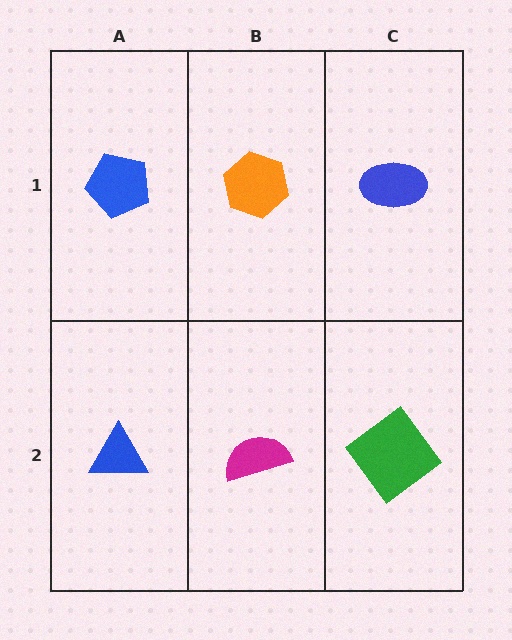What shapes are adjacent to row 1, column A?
A blue triangle (row 2, column A), an orange hexagon (row 1, column B).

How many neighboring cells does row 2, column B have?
3.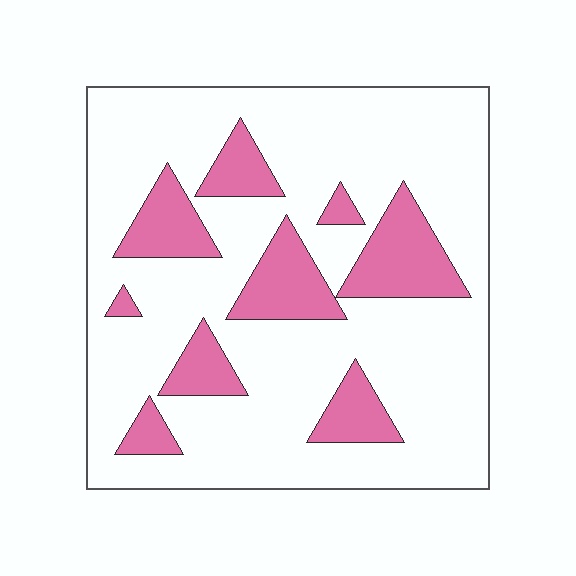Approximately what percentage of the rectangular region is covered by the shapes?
Approximately 20%.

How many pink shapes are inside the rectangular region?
9.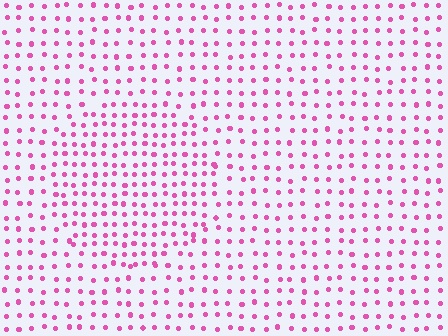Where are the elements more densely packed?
The elements are more densely packed inside the circle boundary.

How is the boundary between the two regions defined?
The boundary is defined by a change in element density (approximately 1.5x ratio). All elements are the same color, size, and shape.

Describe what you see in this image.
The image contains small pink elements arranged at two different densities. A circle-shaped region is visible where the elements are more densely packed than the surrounding area.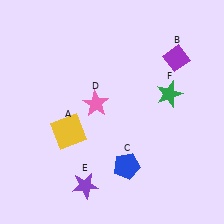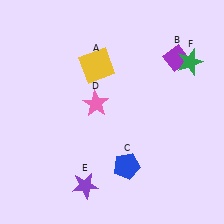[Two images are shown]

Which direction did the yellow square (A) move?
The yellow square (A) moved up.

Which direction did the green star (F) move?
The green star (F) moved up.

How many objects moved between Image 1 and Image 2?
2 objects moved between the two images.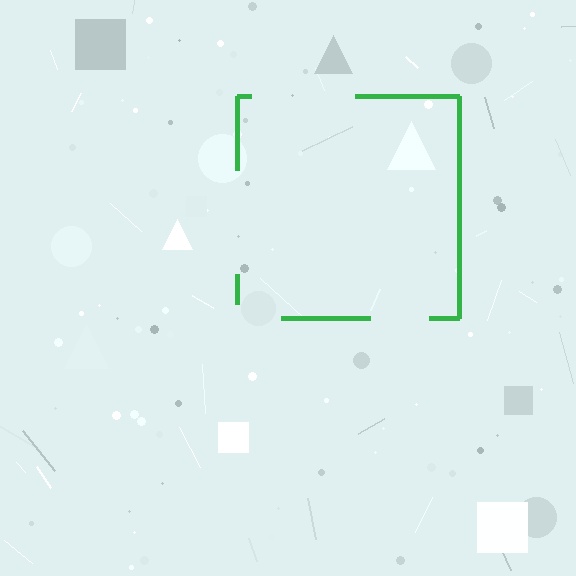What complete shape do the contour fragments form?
The contour fragments form a square.